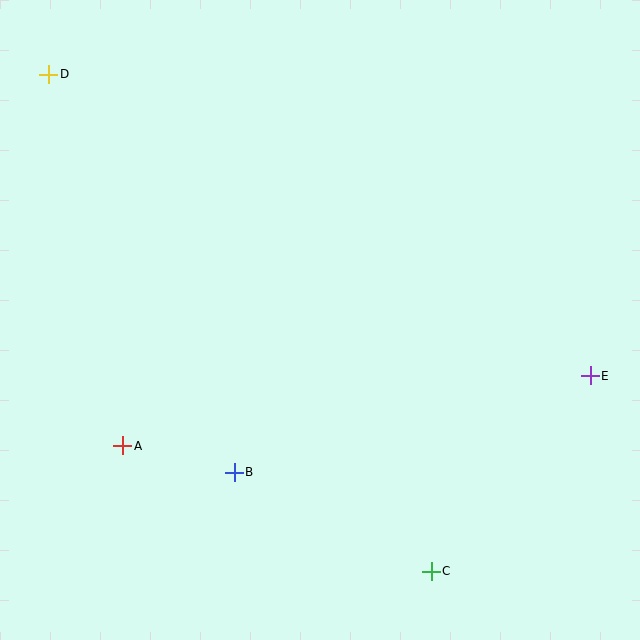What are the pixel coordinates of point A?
Point A is at (123, 446).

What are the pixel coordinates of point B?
Point B is at (234, 472).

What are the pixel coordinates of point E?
Point E is at (590, 376).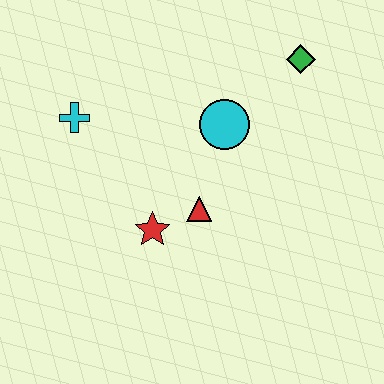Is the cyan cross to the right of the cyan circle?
No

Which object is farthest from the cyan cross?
The green diamond is farthest from the cyan cross.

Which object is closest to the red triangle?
The red star is closest to the red triangle.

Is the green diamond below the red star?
No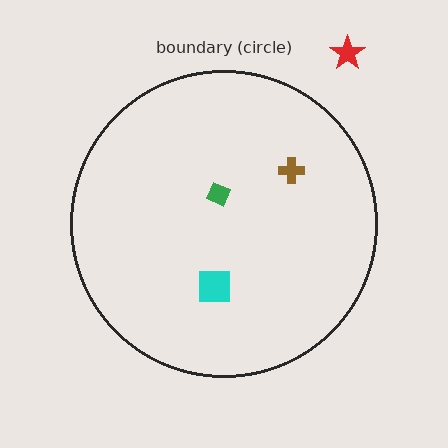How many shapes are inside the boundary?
3 inside, 1 outside.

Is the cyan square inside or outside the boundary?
Inside.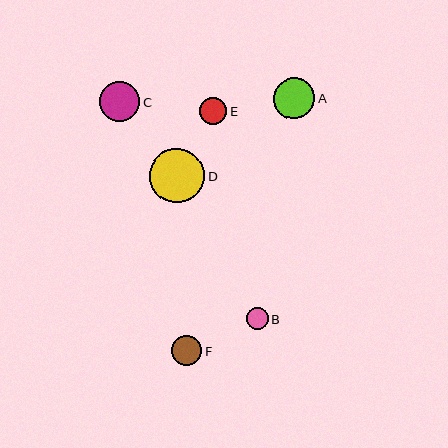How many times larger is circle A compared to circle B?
Circle A is approximately 1.9 times the size of circle B.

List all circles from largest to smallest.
From largest to smallest: D, A, C, F, E, B.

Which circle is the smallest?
Circle B is the smallest with a size of approximately 21 pixels.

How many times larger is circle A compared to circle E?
Circle A is approximately 1.5 times the size of circle E.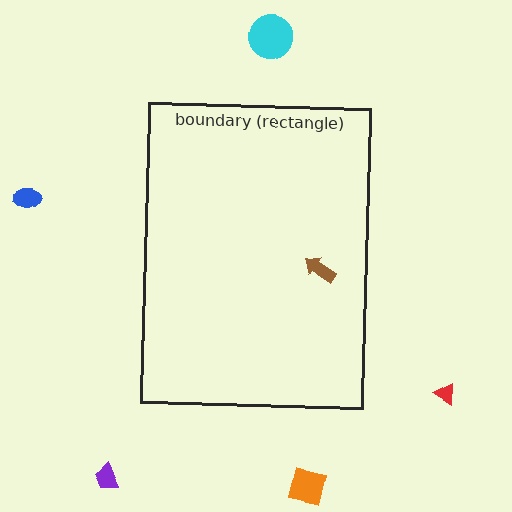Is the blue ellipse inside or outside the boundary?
Outside.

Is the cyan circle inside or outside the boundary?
Outside.